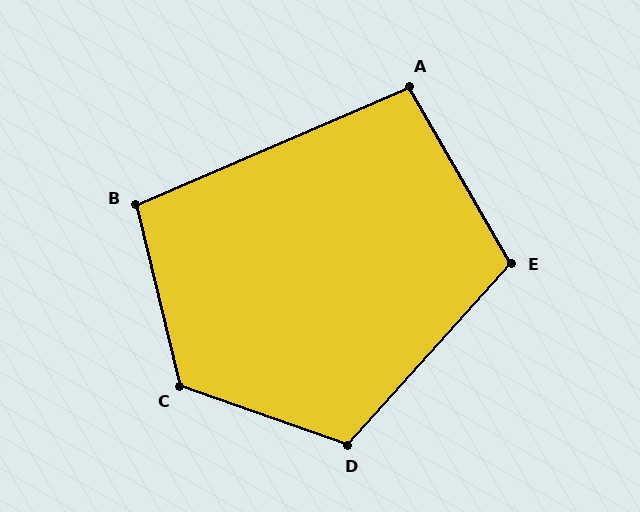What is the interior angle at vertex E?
Approximately 108 degrees (obtuse).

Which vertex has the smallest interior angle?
A, at approximately 97 degrees.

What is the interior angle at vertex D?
Approximately 113 degrees (obtuse).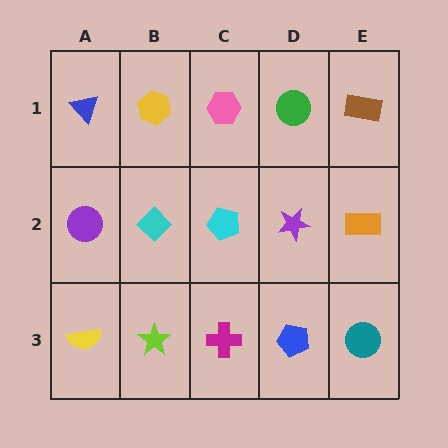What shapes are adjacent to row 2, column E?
A brown rectangle (row 1, column E), a teal circle (row 3, column E), a purple star (row 2, column D).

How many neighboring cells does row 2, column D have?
4.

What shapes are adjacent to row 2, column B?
A yellow hexagon (row 1, column B), a lime star (row 3, column B), a purple circle (row 2, column A), a cyan pentagon (row 2, column C).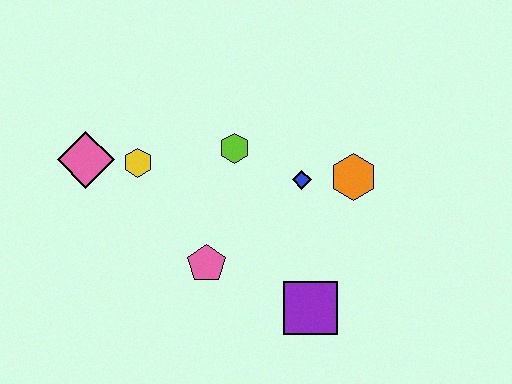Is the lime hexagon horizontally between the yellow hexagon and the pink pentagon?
No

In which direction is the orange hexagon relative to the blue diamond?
The orange hexagon is to the right of the blue diamond.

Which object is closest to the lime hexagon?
The blue diamond is closest to the lime hexagon.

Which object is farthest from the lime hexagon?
The purple square is farthest from the lime hexagon.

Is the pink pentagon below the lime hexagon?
Yes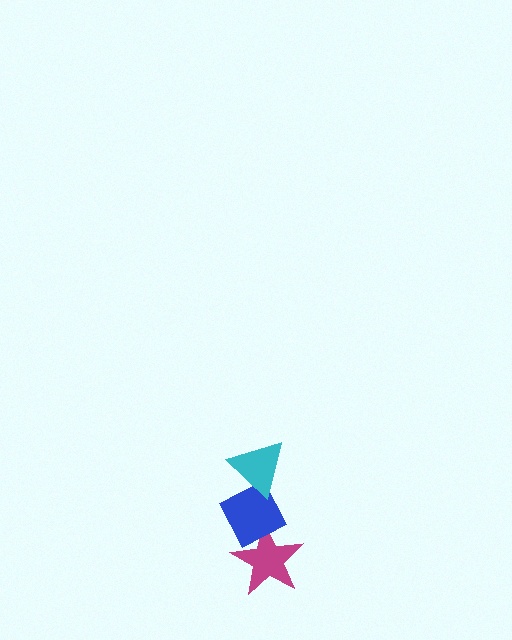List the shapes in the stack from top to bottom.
From top to bottom: the cyan triangle, the blue diamond, the magenta star.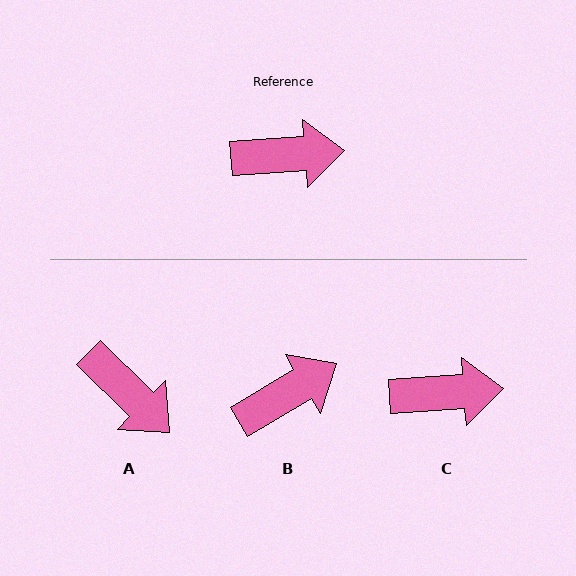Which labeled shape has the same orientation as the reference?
C.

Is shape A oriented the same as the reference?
No, it is off by about 49 degrees.